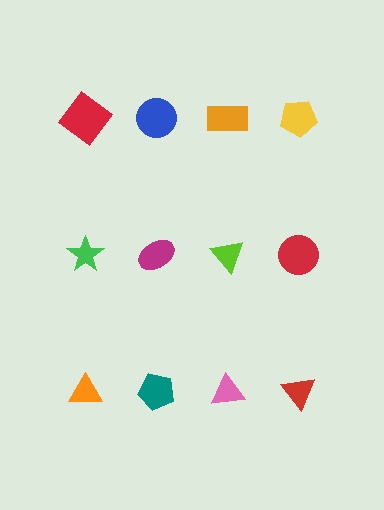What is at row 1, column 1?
A red diamond.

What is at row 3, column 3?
A pink triangle.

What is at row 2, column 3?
A lime triangle.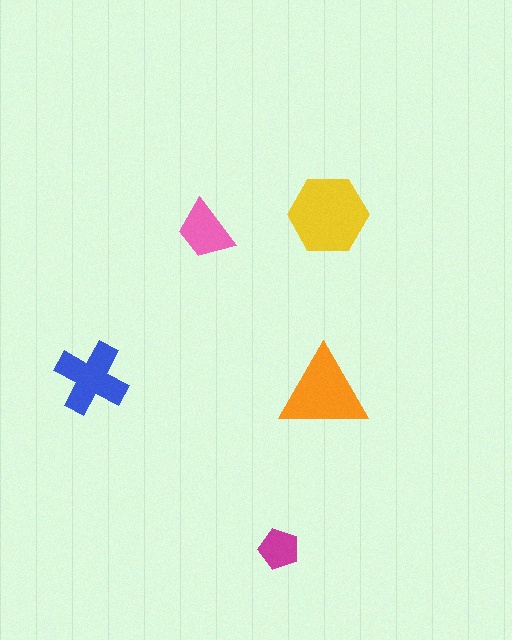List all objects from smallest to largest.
The magenta pentagon, the pink trapezoid, the blue cross, the orange triangle, the yellow hexagon.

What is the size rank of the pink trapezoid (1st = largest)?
4th.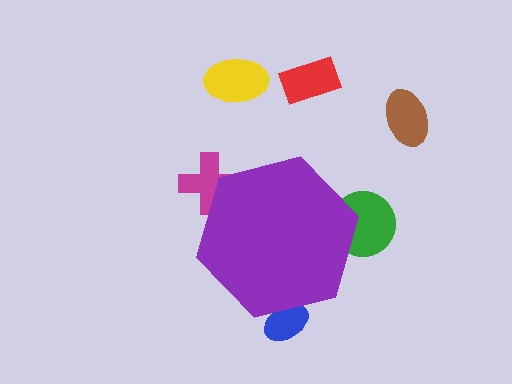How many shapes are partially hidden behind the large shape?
3 shapes are partially hidden.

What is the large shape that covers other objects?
A purple hexagon.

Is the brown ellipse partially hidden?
No, the brown ellipse is fully visible.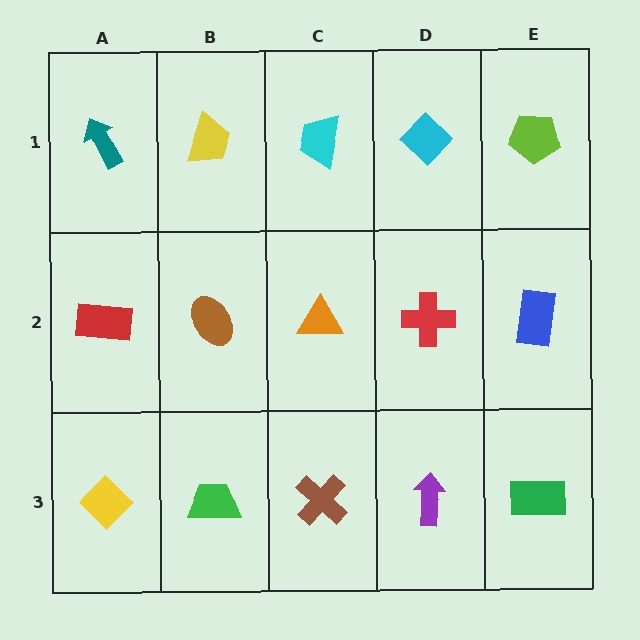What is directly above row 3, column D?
A red cross.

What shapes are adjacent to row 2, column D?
A cyan diamond (row 1, column D), a purple arrow (row 3, column D), an orange triangle (row 2, column C), a blue rectangle (row 2, column E).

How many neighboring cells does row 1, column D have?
3.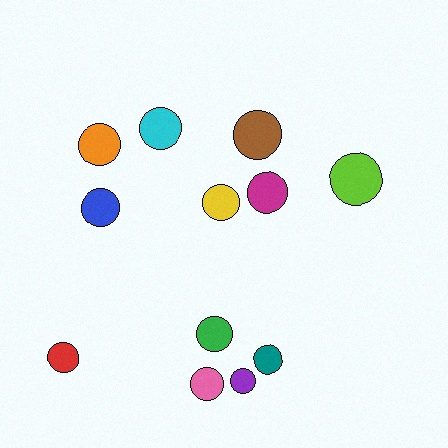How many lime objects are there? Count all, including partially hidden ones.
There is 1 lime object.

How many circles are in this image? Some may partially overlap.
There are 12 circles.